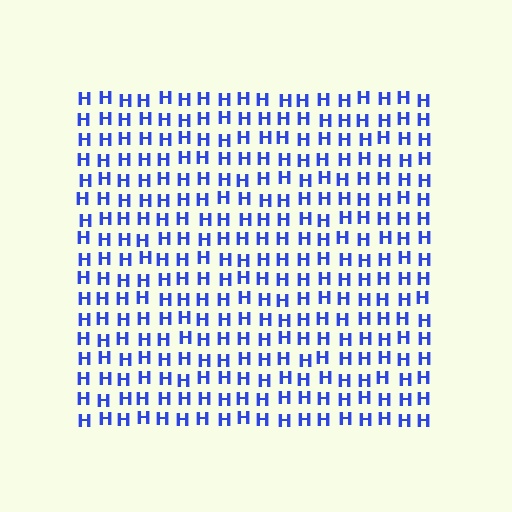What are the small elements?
The small elements are letter H's.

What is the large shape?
The large shape is a square.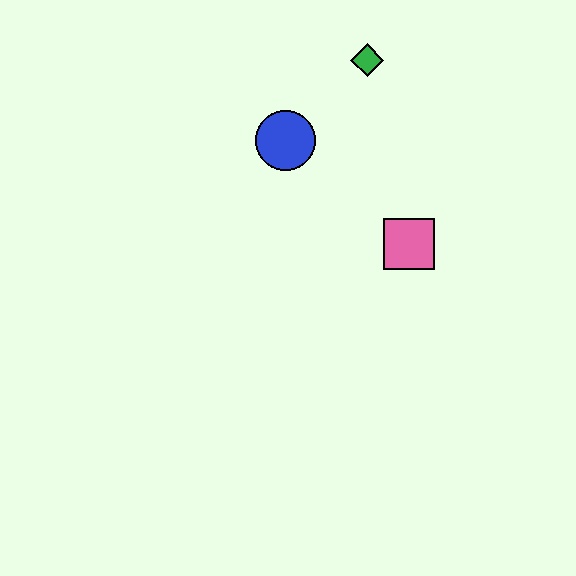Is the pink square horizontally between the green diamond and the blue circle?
No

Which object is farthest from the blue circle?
The pink square is farthest from the blue circle.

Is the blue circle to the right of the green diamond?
No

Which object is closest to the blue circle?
The green diamond is closest to the blue circle.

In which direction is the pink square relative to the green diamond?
The pink square is below the green diamond.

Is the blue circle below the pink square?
No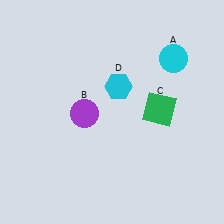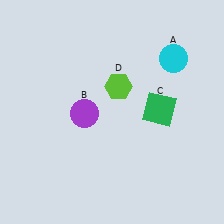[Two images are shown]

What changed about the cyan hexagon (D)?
In Image 1, D is cyan. In Image 2, it changed to lime.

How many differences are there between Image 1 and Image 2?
There is 1 difference between the two images.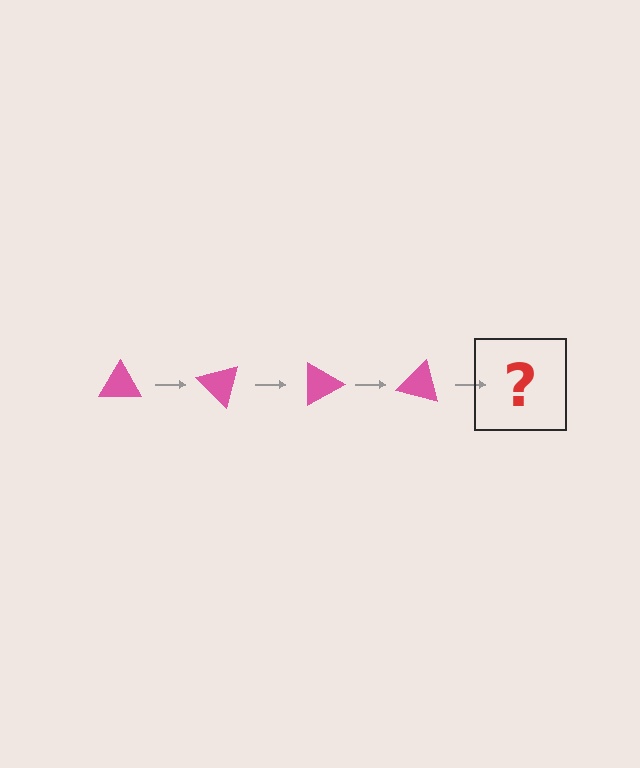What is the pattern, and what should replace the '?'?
The pattern is that the triangle rotates 45 degrees each step. The '?' should be a pink triangle rotated 180 degrees.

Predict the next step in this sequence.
The next step is a pink triangle rotated 180 degrees.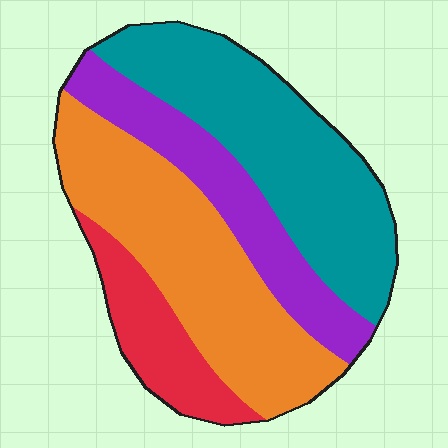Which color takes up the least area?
Red, at roughly 15%.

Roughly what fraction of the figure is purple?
Purple takes up less than a quarter of the figure.